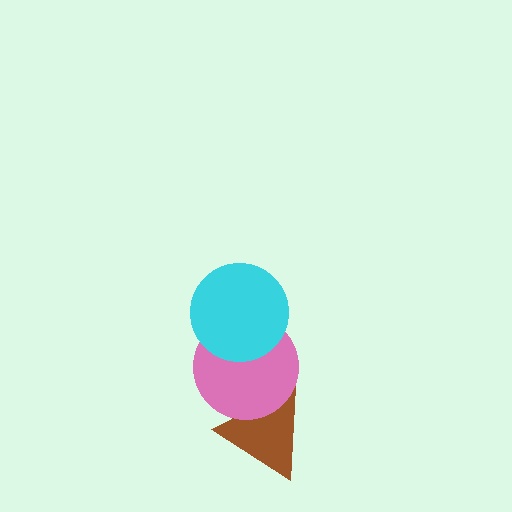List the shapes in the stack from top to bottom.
From top to bottom: the cyan circle, the pink circle, the brown triangle.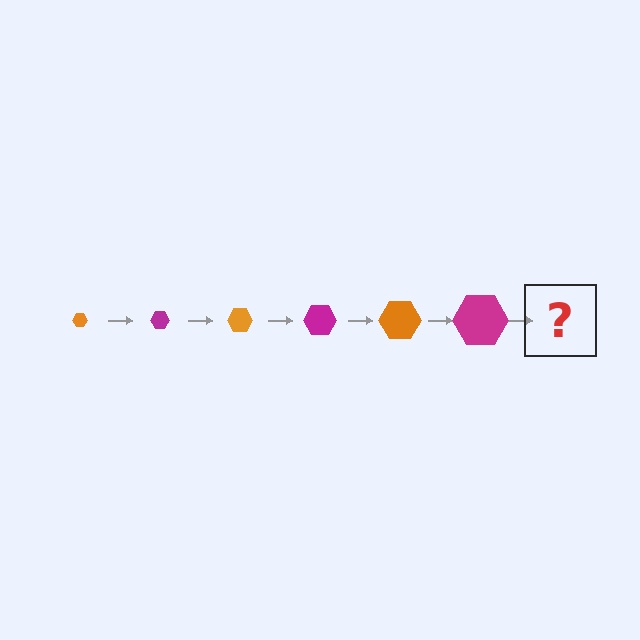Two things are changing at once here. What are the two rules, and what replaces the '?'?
The two rules are that the hexagon grows larger each step and the color cycles through orange and magenta. The '?' should be an orange hexagon, larger than the previous one.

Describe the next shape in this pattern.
It should be an orange hexagon, larger than the previous one.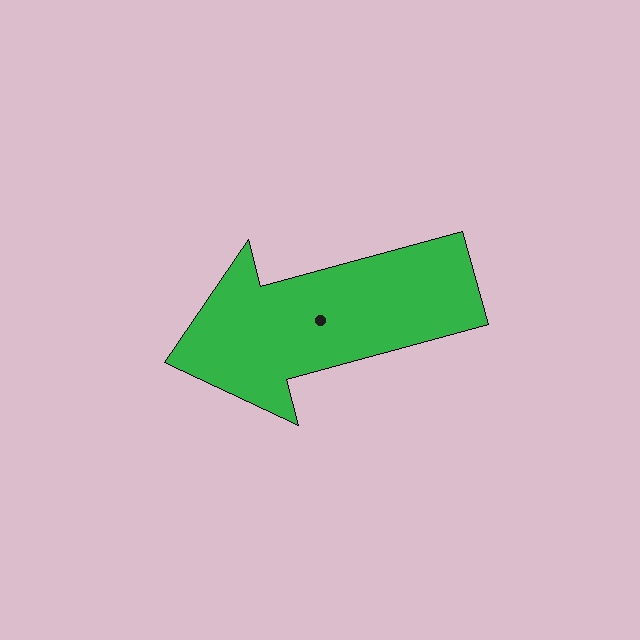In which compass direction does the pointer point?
West.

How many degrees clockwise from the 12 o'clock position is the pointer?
Approximately 255 degrees.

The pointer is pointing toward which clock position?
Roughly 8 o'clock.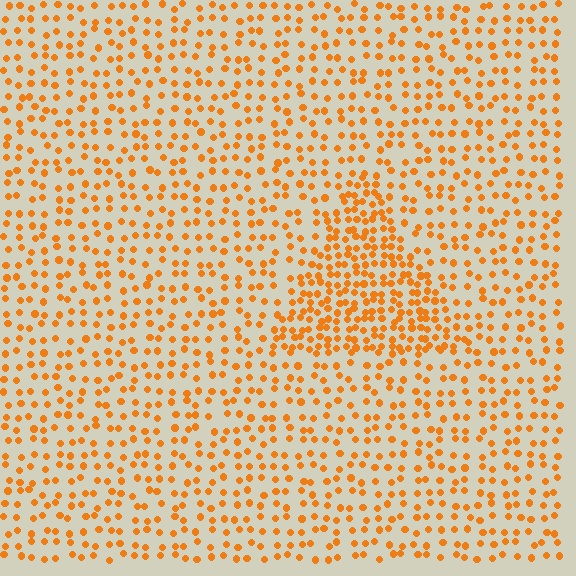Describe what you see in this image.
The image contains small orange elements arranged at two different densities. A triangle-shaped region is visible where the elements are more densely packed than the surrounding area.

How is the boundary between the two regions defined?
The boundary is defined by a change in element density (approximately 2.0x ratio). All elements are the same color, size, and shape.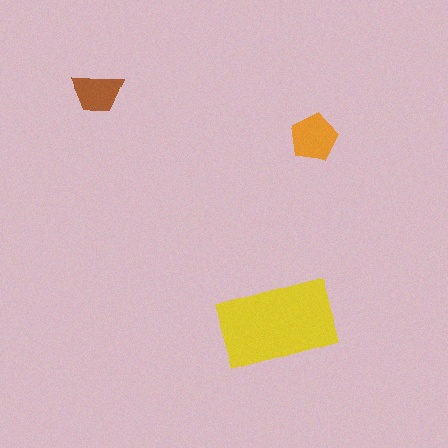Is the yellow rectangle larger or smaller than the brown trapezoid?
Larger.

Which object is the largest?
The yellow rectangle.